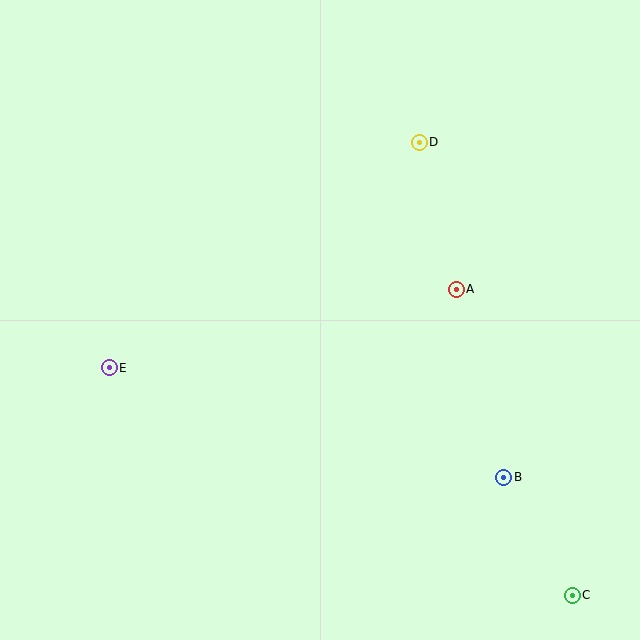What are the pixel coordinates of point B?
Point B is at (504, 477).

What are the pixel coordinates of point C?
Point C is at (572, 595).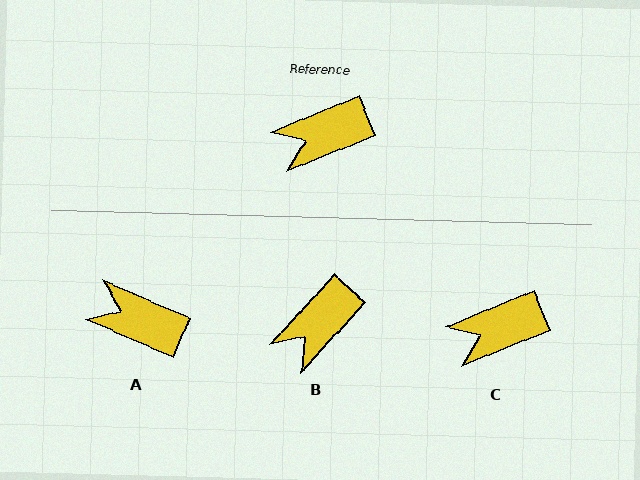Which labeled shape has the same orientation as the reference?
C.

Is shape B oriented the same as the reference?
No, it is off by about 25 degrees.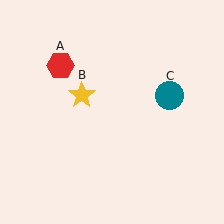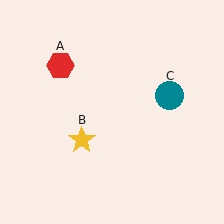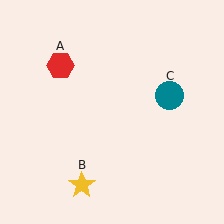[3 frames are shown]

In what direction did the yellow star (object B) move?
The yellow star (object B) moved down.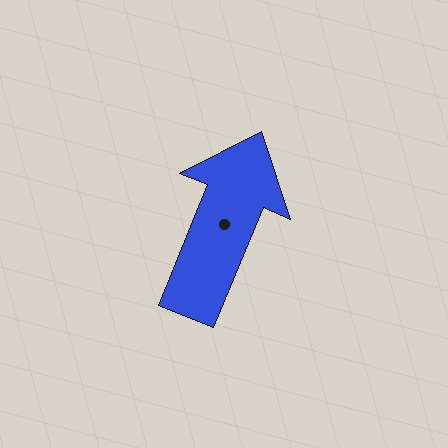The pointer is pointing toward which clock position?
Roughly 1 o'clock.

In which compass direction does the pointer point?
North.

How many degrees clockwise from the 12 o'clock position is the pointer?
Approximately 22 degrees.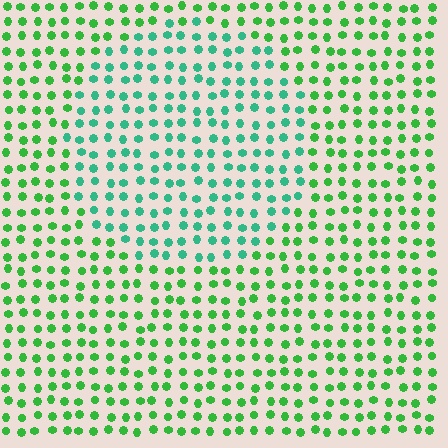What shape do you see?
I see a circle.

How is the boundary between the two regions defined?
The boundary is defined purely by a slight shift in hue (about 35 degrees). Spacing, size, and orientation are identical on both sides.